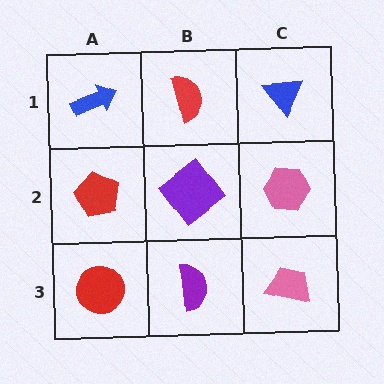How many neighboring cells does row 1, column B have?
3.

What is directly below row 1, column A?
A red pentagon.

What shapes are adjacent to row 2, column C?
A blue triangle (row 1, column C), a pink trapezoid (row 3, column C), a purple diamond (row 2, column B).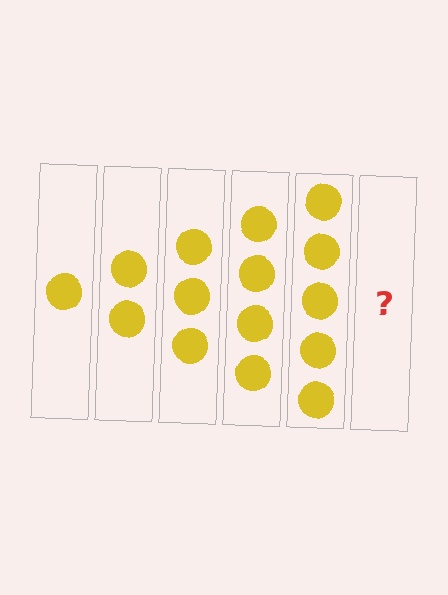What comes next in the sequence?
The next element should be 6 circles.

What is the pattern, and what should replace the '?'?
The pattern is that each step adds one more circle. The '?' should be 6 circles.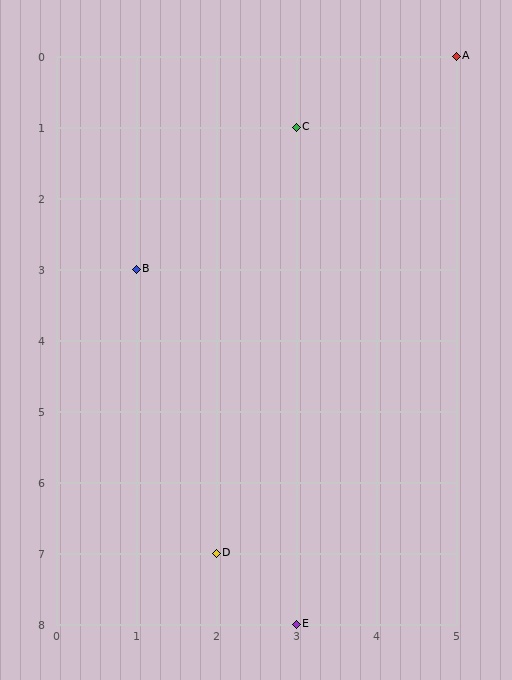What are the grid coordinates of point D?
Point D is at grid coordinates (2, 7).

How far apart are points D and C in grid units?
Points D and C are 1 column and 6 rows apart (about 6.1 grid units diagonally).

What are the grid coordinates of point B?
Point B is at grid coordinates (1, 3).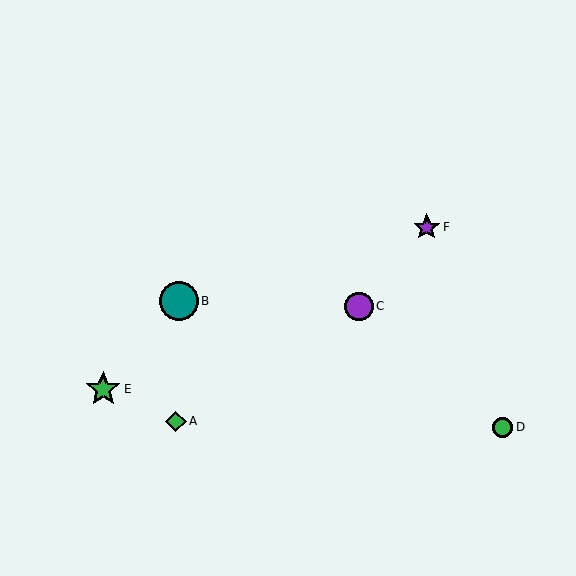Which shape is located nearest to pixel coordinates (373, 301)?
The purple circle (labeled C) at (359, 306) is nearest to that location.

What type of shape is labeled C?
Shape C is a purple circle.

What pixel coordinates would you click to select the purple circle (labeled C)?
Click at (359, 306) to select the purple circle C.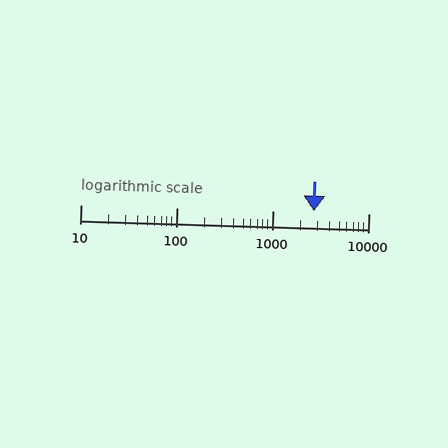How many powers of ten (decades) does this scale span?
The scale spans 3 decades, from 10 to 10000.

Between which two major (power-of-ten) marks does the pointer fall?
The pointer is between 1000 and 10000.